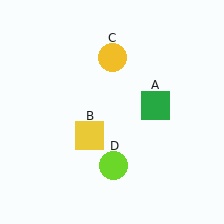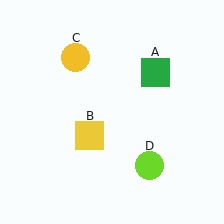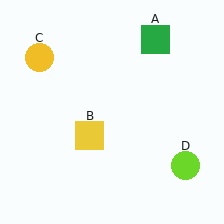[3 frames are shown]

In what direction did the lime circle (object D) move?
The lime circle (object D) moved right.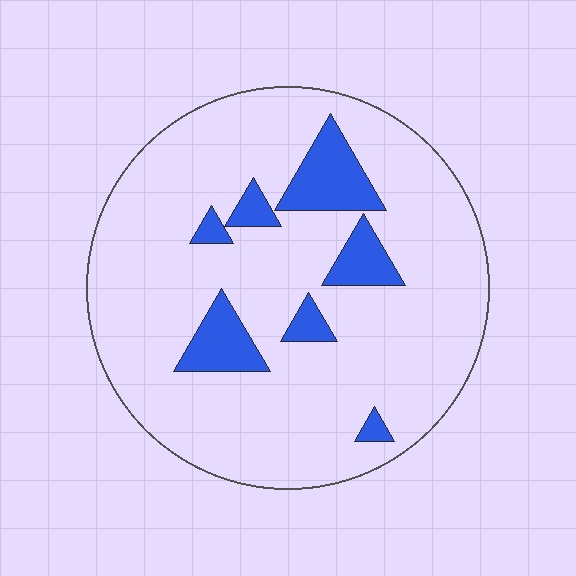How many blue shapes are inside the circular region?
7.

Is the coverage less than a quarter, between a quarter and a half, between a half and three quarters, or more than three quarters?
Less than a quarter.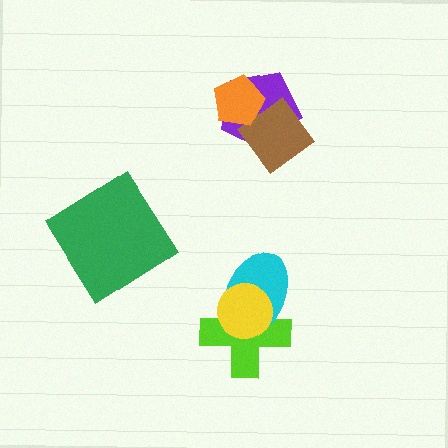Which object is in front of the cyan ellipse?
The yellow circle is in front of the cyan ellipse.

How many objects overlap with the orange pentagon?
1 object overlaps with the orange pentagon.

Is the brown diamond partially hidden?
No, no other shape covers it.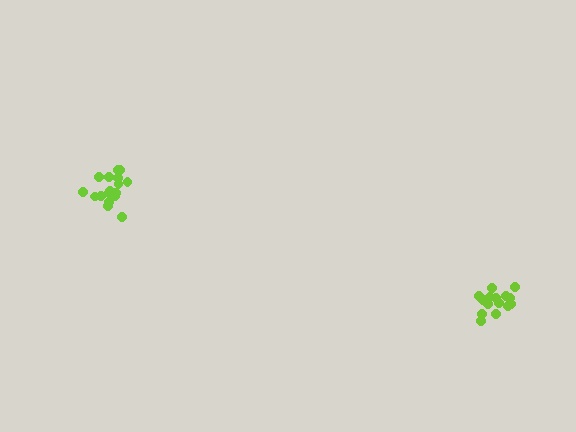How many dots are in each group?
Group 1: 15 dots, Group 2: 17 dots (32 total).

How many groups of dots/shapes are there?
There are 2 groups.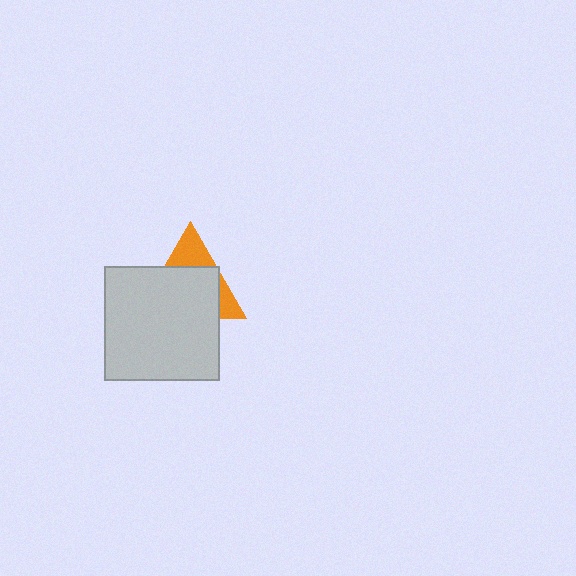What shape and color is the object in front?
The object in front is a light gray square.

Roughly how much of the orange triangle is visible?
A small part of it is visible (roughly 33%).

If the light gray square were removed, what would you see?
You would see the complete orange triangle.